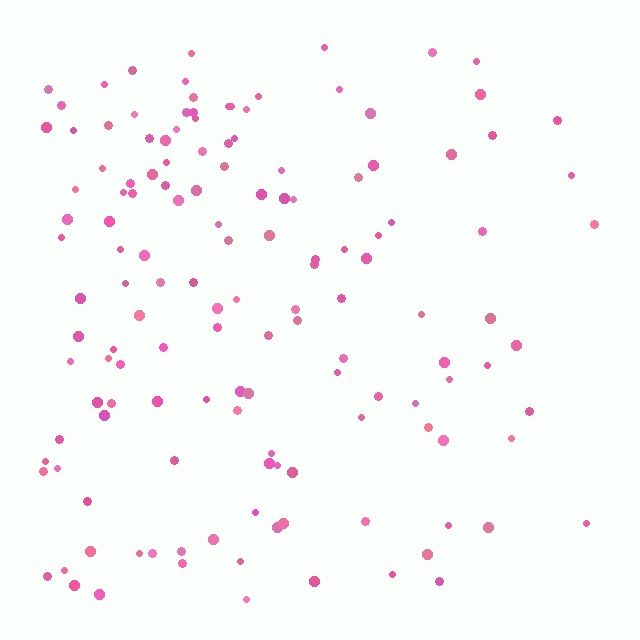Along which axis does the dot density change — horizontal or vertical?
Horizontal.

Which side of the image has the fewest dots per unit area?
The right.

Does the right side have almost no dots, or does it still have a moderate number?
Still a moderate number, just noticeably fewer than the left.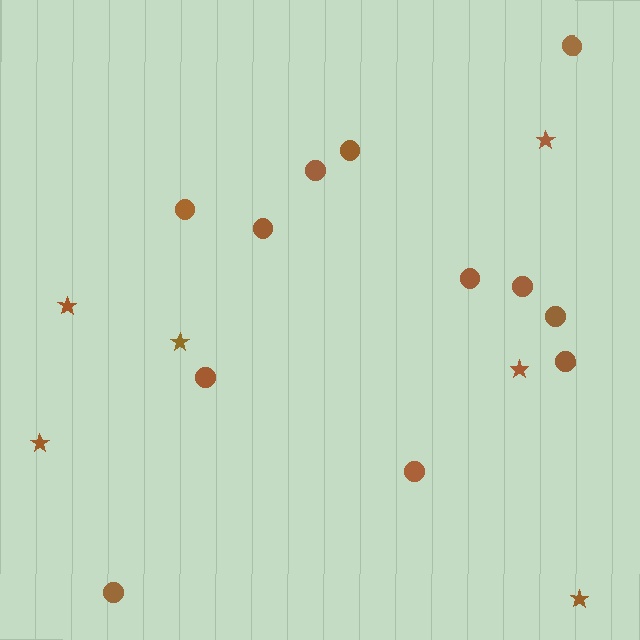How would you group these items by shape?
There are 2 groups: one group of circles (12) and one group of stars (6).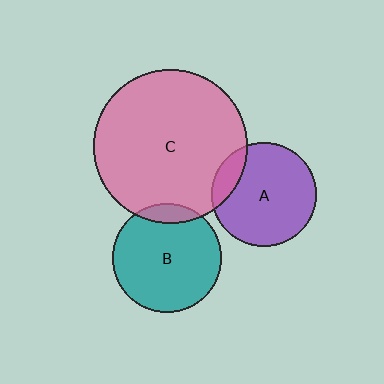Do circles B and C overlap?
Yes.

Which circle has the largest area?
Circle C (pink).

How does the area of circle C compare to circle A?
Approximately 2.2 times.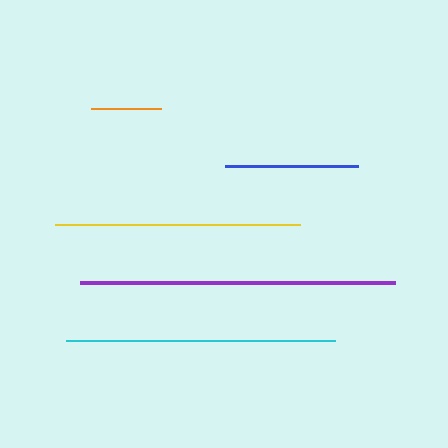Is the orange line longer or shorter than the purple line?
The purple line is longer than the orange line.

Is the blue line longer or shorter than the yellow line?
The yellow line is longer than the blue line.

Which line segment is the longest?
The purple line is the longest at approximately 315 pixels.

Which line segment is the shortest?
The orange line is the shortest at approximately 70 pixels.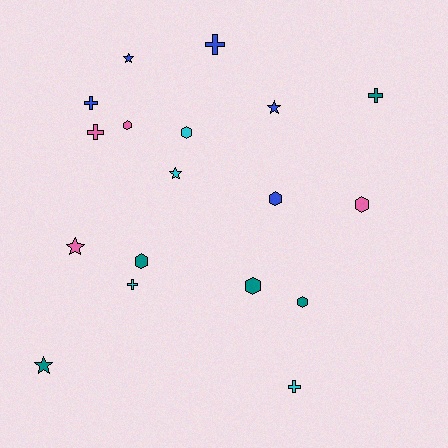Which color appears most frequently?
Blue, with 5 objects.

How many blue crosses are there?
There are 2 blue crosses.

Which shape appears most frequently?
Hexagon, with 7 objects.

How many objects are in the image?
There are 18 objects.